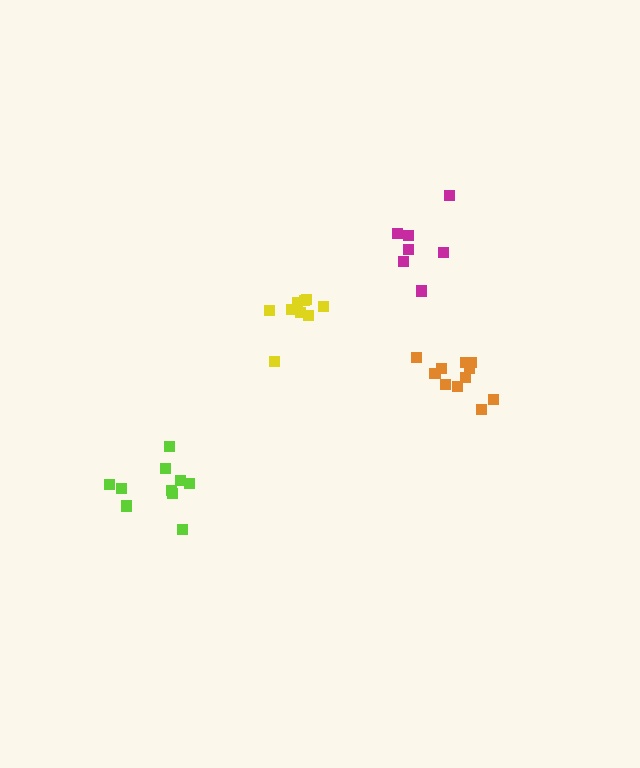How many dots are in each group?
Group 1: 11 dots, Group 2: 10 dots, Group 3: 7 dots, Group 4: 9 dots (37 total).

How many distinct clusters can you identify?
There are 4 distinct clusters.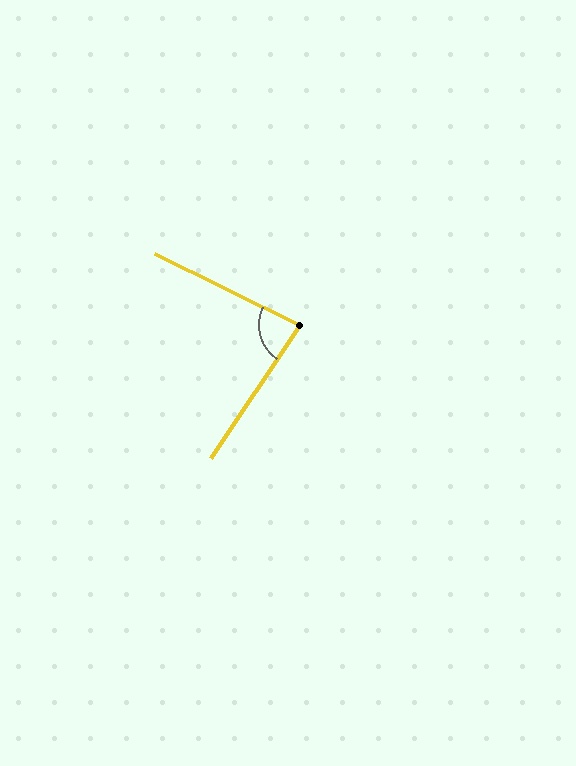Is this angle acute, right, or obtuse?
It is acute.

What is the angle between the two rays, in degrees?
Approximately 82 degrees.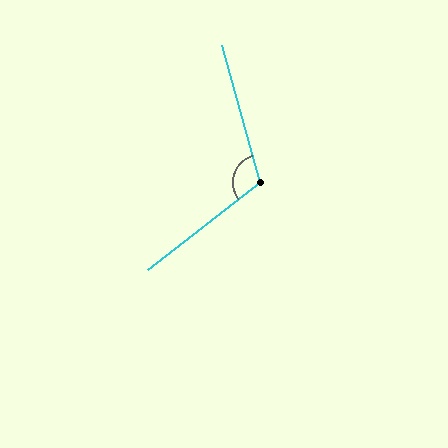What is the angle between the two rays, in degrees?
Approximately 113 degrees.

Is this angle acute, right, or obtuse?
It is obtuse.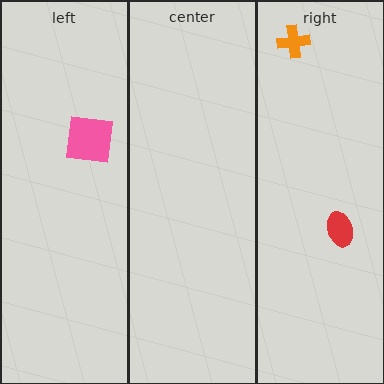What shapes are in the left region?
The pink square.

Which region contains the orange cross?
The right region.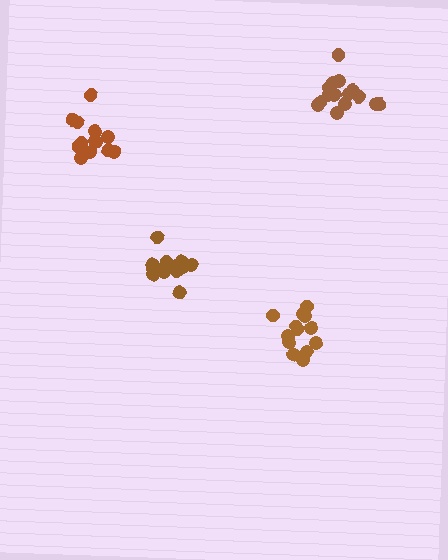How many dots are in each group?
Group 1: 15 dots, Group 2: 14 dots, Group 3: 13 dots, Group 4: 13 dots (55 total).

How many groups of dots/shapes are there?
There are 4 groups.